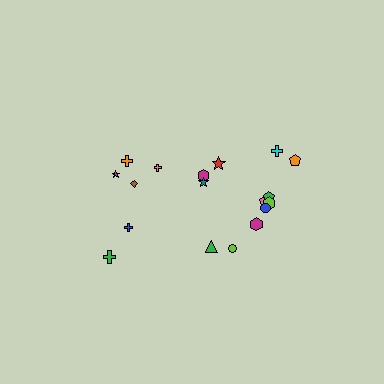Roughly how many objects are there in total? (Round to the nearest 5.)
Roughly 20 objects in total.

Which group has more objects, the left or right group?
The right group.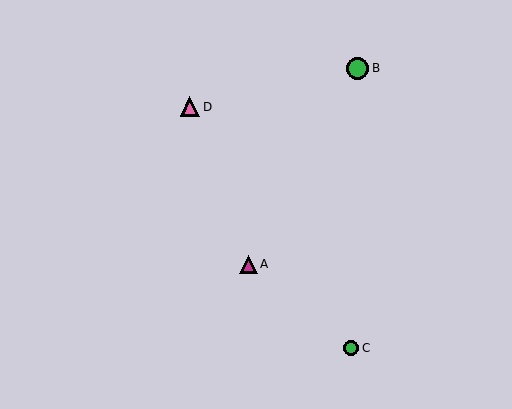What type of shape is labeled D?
Shape D is a pink triangle.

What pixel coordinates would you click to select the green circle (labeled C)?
Click at (351, 348) to select the green circle C.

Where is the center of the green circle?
The center of the green circle is at (357, 68).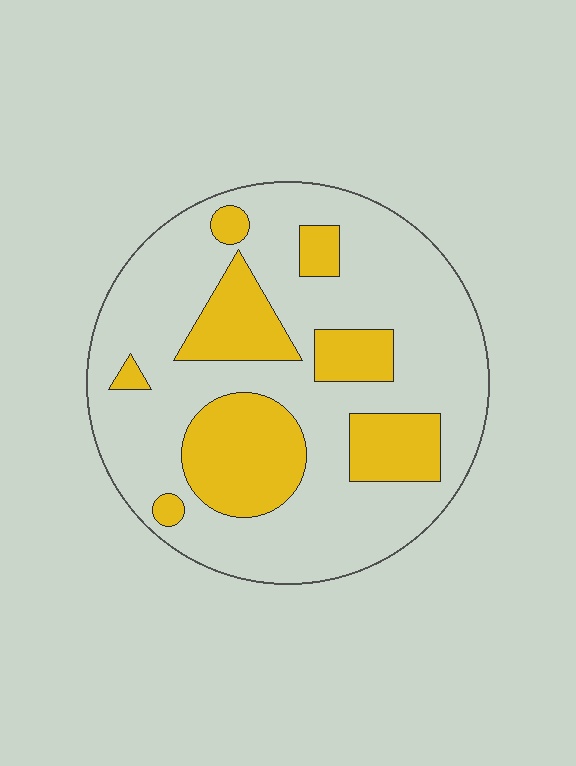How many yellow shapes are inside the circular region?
8.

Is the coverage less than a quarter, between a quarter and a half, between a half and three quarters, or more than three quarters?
Between a quarter and a half.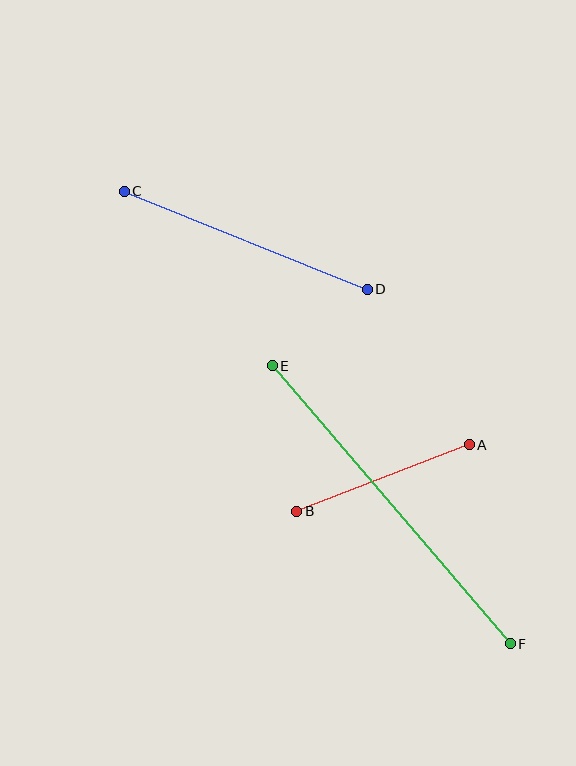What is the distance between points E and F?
The distance is approximately 366 pixels.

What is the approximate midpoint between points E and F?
The midpoint is at approximately (391, 505) pixels.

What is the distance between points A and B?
The distance is approximately 185 pixels.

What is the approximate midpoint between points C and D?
The midpoint is at approximately (246, 240) pixels.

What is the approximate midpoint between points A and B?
The midpoint is at approximately (383, 478) pixels.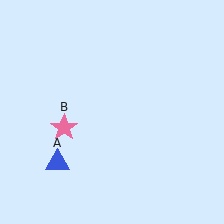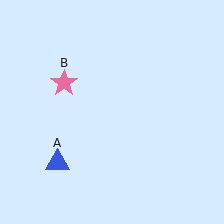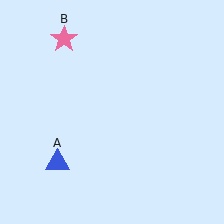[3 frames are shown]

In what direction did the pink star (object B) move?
The pink star (object B) moved up.